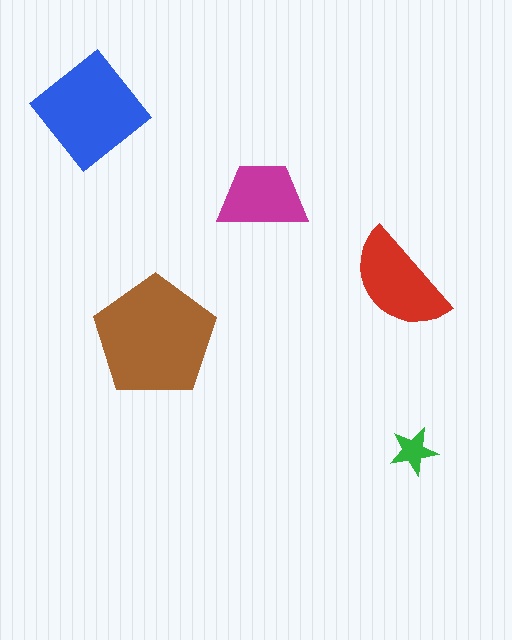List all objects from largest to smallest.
The brown pentagon, the blue diamond, the red semicircle, the magenta trapezoid, the green star.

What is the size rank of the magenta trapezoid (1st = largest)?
4th.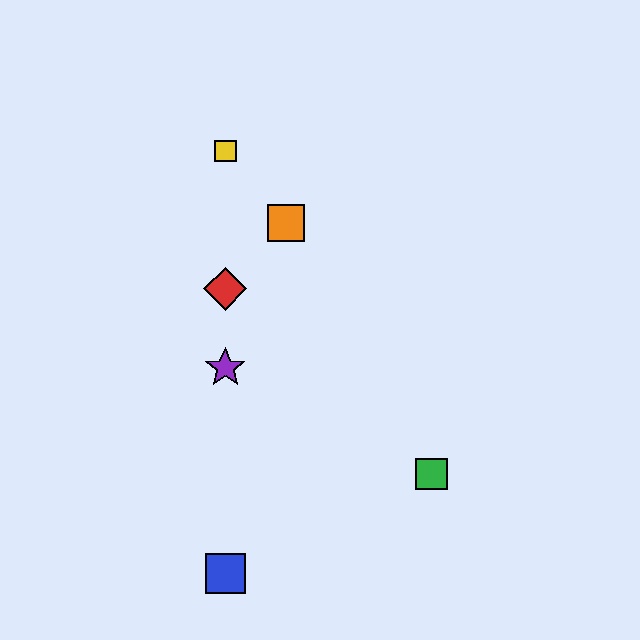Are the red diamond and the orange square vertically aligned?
No, the red diamond is at x≈225 and the orange square is at x≈286.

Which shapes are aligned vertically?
The red diamond, the blue square, the yellow square, the purple star are aligned vertically.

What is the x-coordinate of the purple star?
The purple star is at x≈225.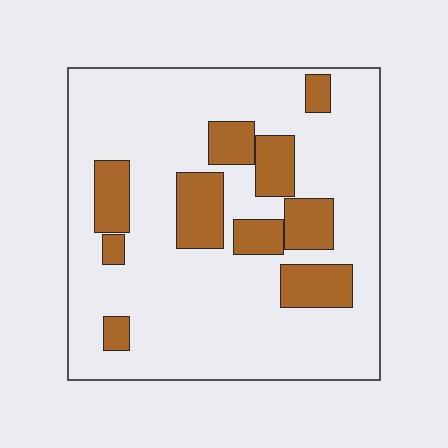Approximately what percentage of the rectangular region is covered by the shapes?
Approximately 20%.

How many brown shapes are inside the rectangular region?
10.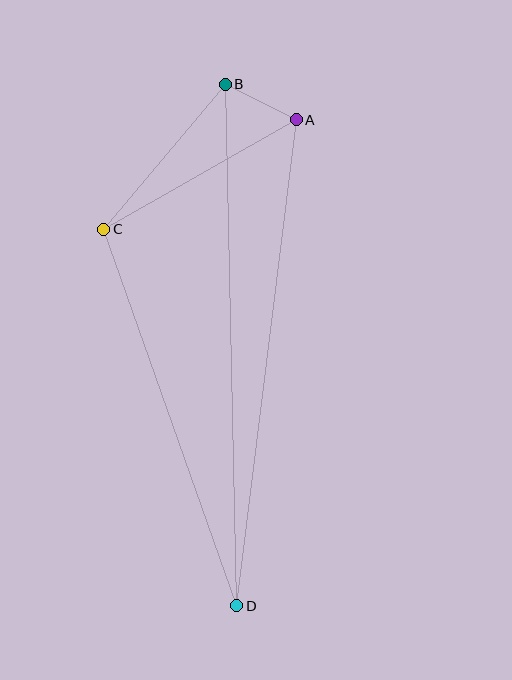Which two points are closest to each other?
Points A and B are closest to each other.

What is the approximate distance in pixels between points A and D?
The distance between A and D is approximately 490 pixels.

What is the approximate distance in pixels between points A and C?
The distance between A and C is approximately 222 pixels.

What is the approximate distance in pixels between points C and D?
The distance between C and D is approximately 399 pixels.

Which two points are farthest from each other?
Points B and D are farthest from each other.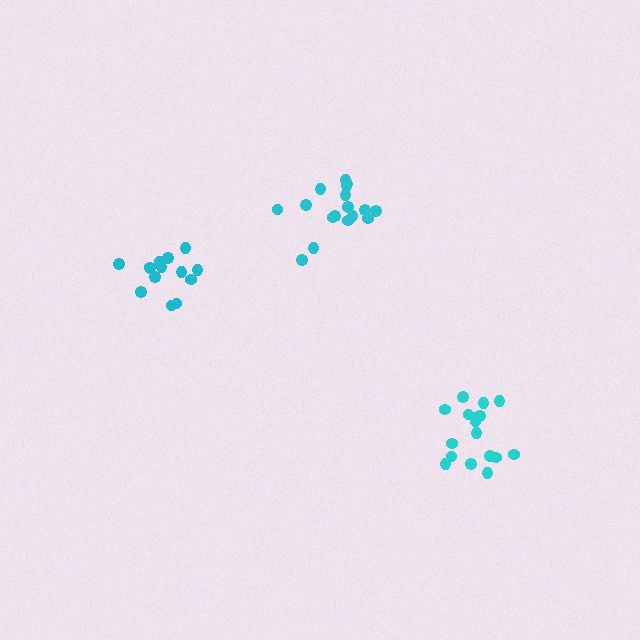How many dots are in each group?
Group 1: 14 dots, Group 2: 17 dots, Group 3: 17 dots (48 total).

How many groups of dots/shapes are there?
There are 3 groups.